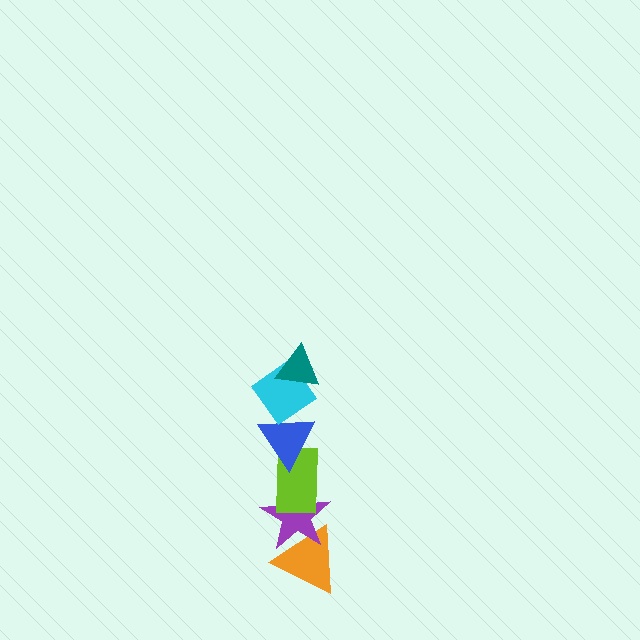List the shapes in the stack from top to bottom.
From top to bottom: the teal triangle, the cyan diamond, the blue triangle, the lime rectangle, the purple star, the orange triangle.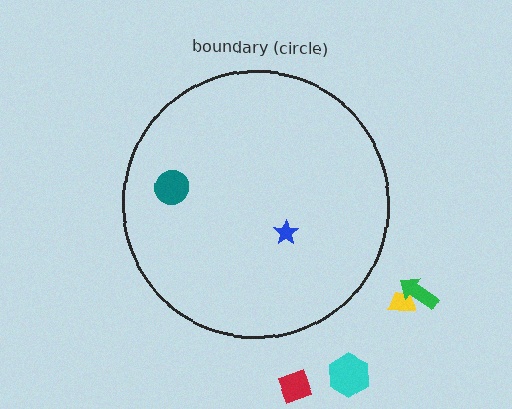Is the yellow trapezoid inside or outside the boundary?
Outside.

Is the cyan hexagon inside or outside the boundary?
Outside.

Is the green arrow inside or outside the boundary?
Outside.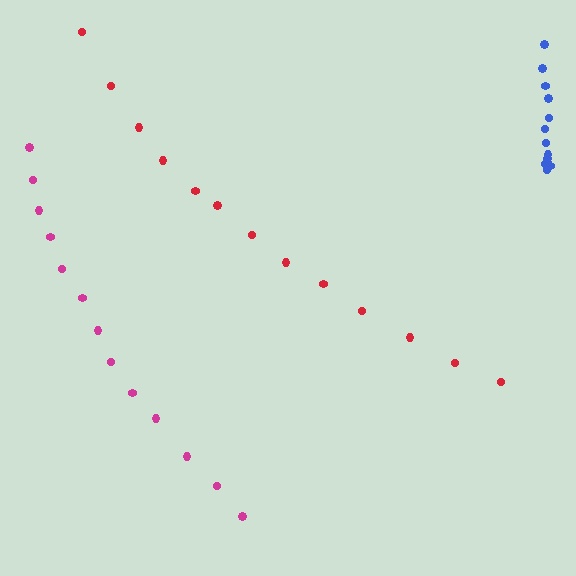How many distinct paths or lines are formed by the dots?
There are 3 distinct paths.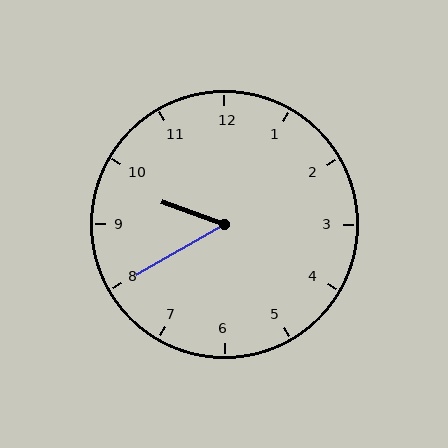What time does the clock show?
9:40.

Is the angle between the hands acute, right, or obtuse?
It is acute.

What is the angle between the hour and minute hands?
Approximately 50 degrees.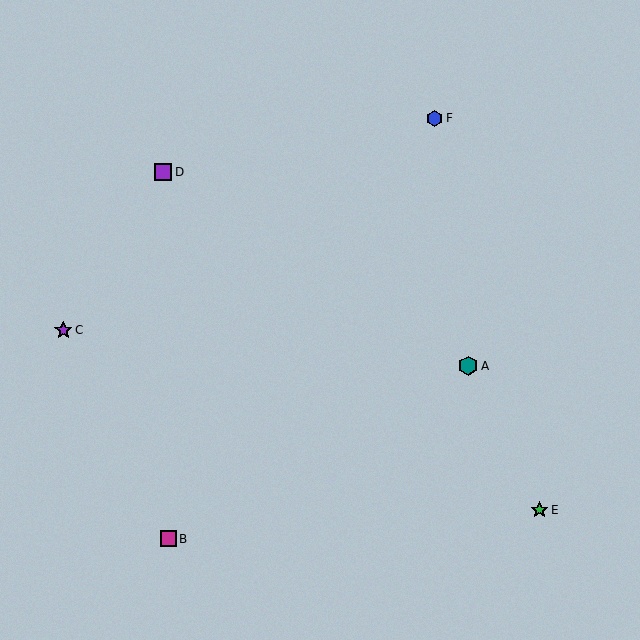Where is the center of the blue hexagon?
The center of the blue hexagon is at (435, 118).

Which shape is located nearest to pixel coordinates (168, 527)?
The magenta square (labeled B) at (169, 539) is nearest to that location.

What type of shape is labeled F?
Shape F is a blue hexagon.